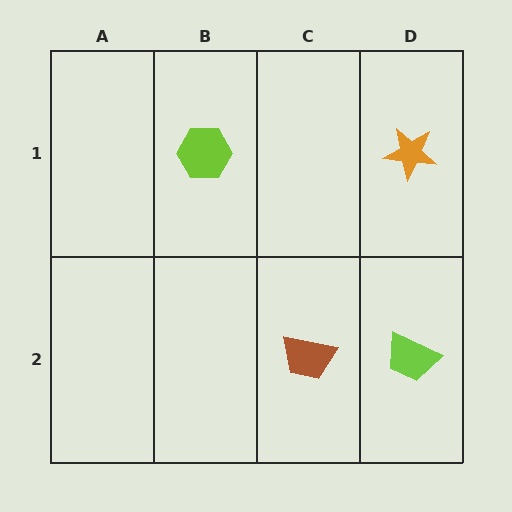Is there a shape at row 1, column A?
No, that cell is empty.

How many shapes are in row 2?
2 shapes.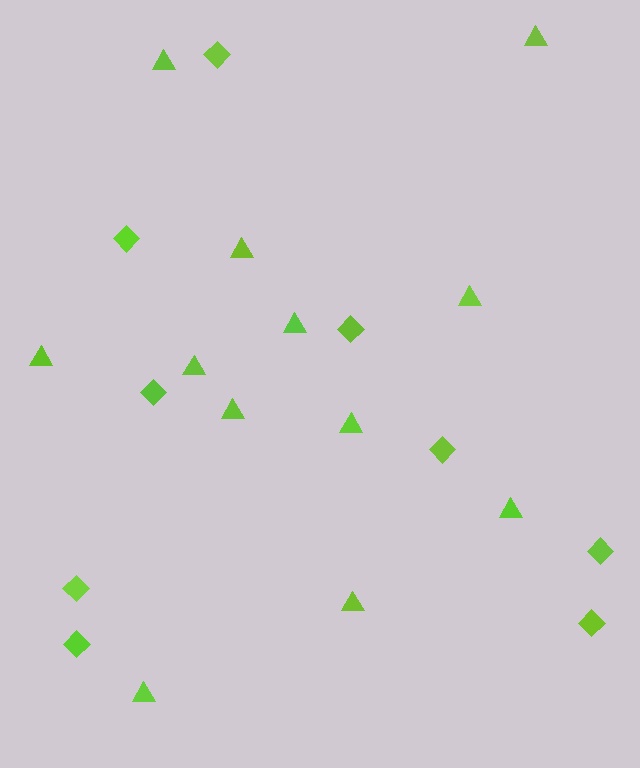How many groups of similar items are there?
There are 2 groups: one group of diamonds (9) and one group of triangles (12).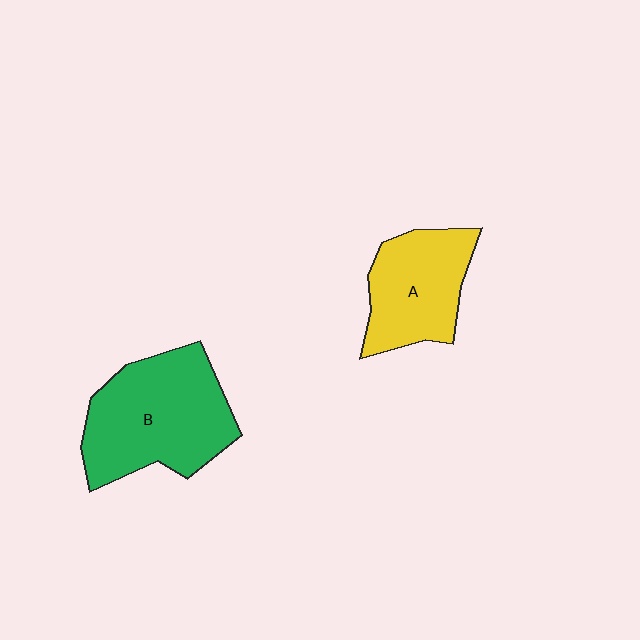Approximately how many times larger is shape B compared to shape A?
Approximately 1.4 times.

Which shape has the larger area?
Shape B (green).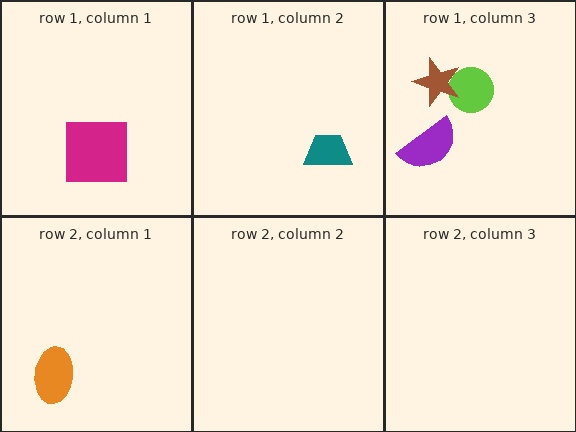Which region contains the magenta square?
The row 1, column 1 region.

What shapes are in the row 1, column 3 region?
The lime circle, the brown star, the purple semicircle.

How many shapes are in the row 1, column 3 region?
3.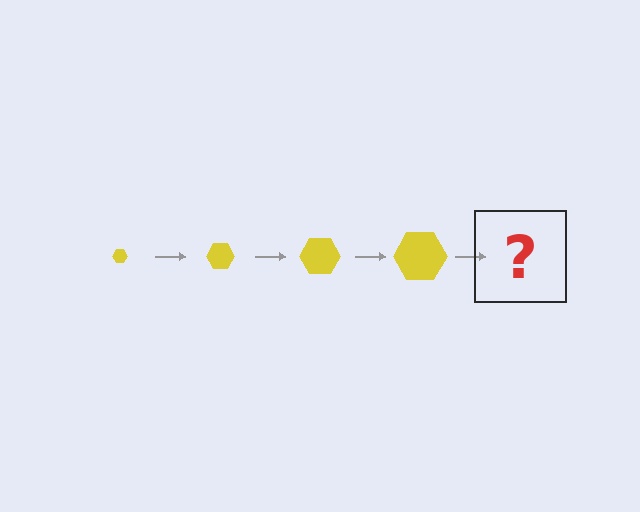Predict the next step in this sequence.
The next step is a yellow hexagon, larger than the previous one.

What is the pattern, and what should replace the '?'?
The pattern is that the hexagon gets progressively larger each step. The '?' should be a yellow hexagon, larger than the previous one.